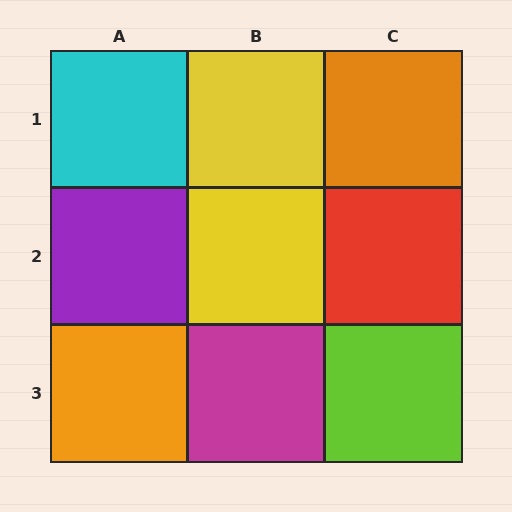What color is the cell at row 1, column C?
Orange.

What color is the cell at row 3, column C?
Lime.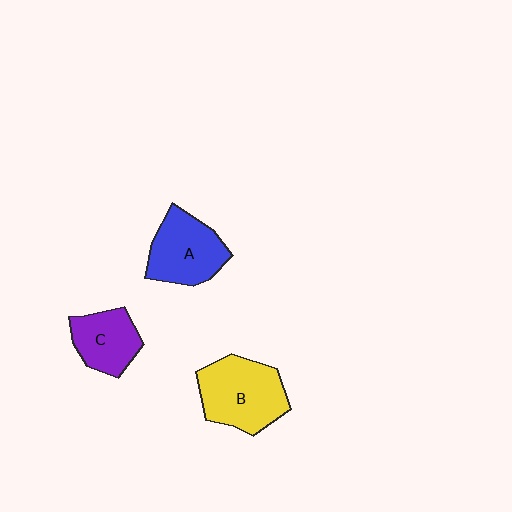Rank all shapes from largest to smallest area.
From largest to smallest: B (yellow), A (blue), C (purple).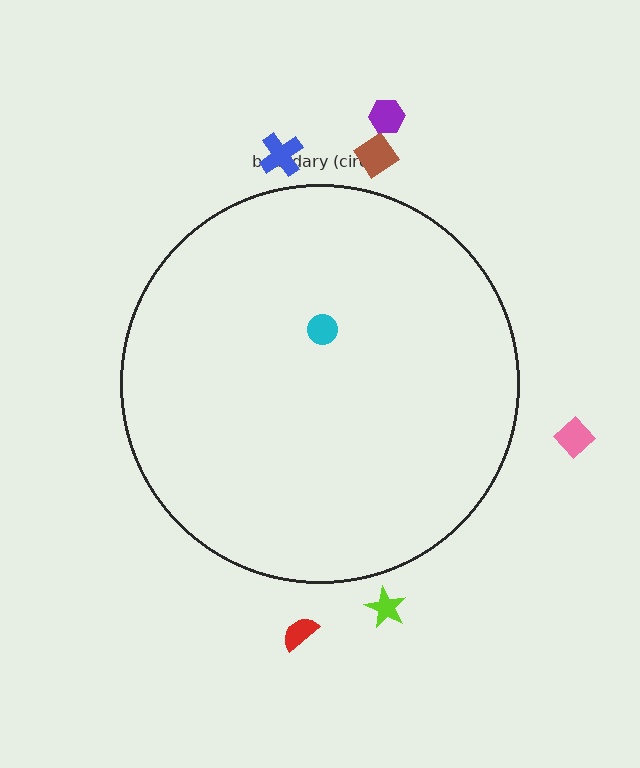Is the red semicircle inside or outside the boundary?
Outside.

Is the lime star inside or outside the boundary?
Outside.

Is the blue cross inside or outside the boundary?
Outside.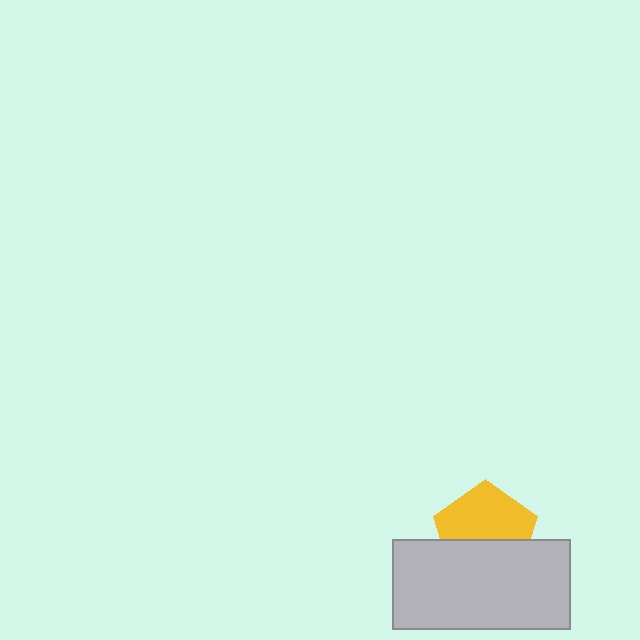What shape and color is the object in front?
The object in front is a light gray rectangle.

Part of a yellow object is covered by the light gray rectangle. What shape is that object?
It is a pentagon.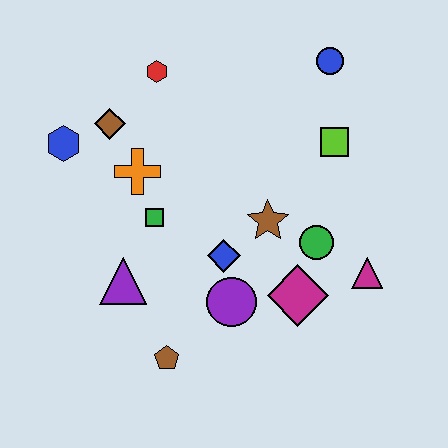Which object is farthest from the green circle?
The blue hexagon is farthest from the green circle.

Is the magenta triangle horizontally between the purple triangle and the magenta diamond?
No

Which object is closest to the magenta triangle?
The green circle is closest to the magenta triangle.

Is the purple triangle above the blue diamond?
No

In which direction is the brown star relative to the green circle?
The brown star is to the left of the green circle.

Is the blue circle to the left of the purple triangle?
No